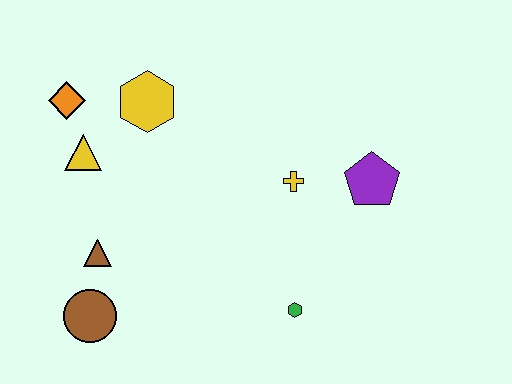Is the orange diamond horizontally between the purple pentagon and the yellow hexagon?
No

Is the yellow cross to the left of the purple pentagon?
Yes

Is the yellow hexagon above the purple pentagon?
Yes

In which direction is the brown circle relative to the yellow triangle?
The brown circle is below the yellow triangle.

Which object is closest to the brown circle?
The brown triangle is closest to the brown circle.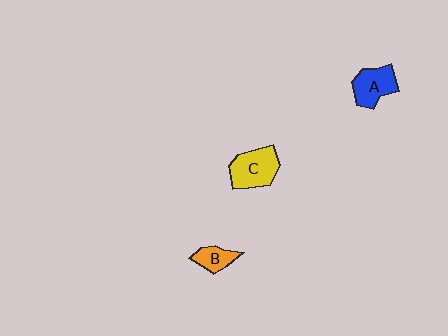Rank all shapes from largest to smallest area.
From largest to smallest: C (yellow), A (blue), B (orange).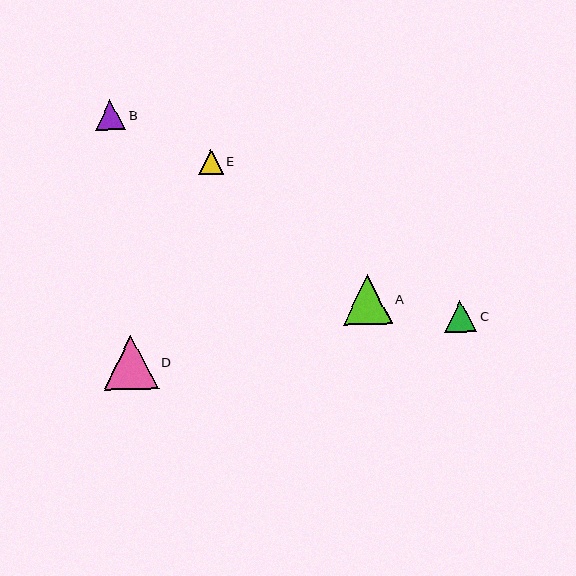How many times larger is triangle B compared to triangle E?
Triangle B is approximately 1.2 times the size of triangle E.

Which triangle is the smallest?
Triangle E is the smallest with a size of approximately 25 pixels.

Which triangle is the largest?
Triangle D is the largest with a size of approximately 54 pixels.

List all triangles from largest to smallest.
From largest to smallest: D, A, C, B, E.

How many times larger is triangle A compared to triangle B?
Triangle A is approximately 1.6 times the size of triangle B.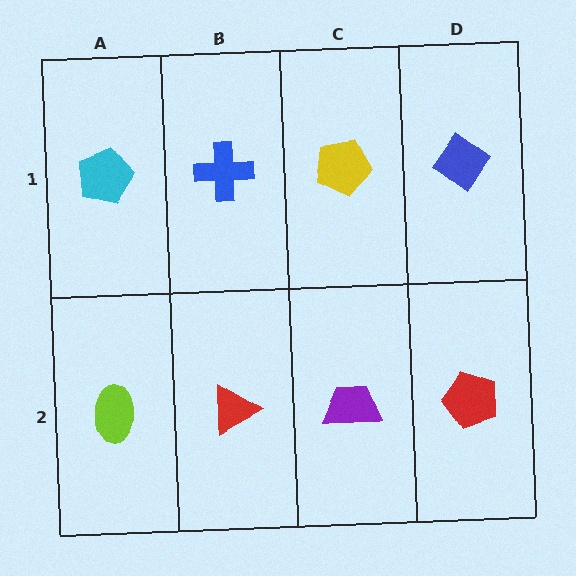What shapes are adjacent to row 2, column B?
A blue cross (row 1, column B), a lime ellipse (row 2, column A), a purple trapezoid (row 2, column C).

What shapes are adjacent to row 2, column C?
A yellow pentagon (row 1, column C), a red triangle (row 2, column B), a red pentagon (row 2, column D).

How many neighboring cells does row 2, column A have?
2.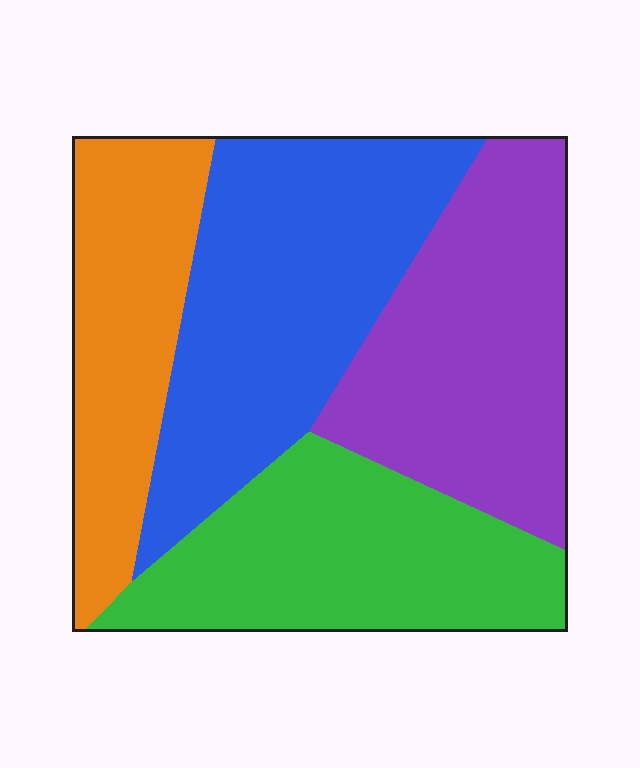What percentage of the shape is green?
Green takes up about one quarter (1/4) of the shape.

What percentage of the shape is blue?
Blue covers 30% of the shape.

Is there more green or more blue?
Blue.